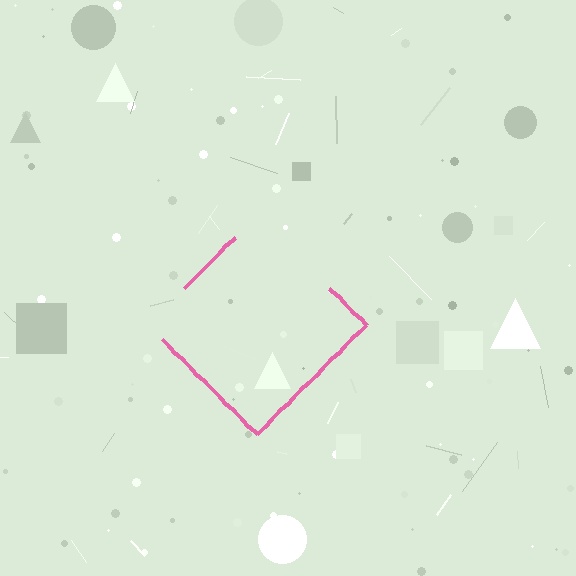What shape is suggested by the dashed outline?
The dashed outline suggests a diamond.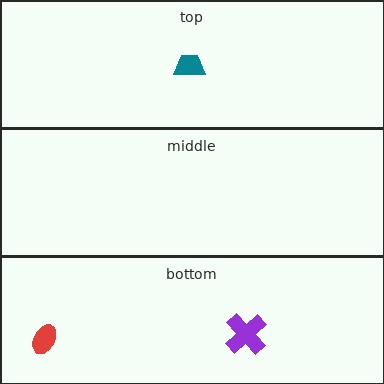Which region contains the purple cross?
The bottom region.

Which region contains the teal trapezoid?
The top region.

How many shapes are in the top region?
1.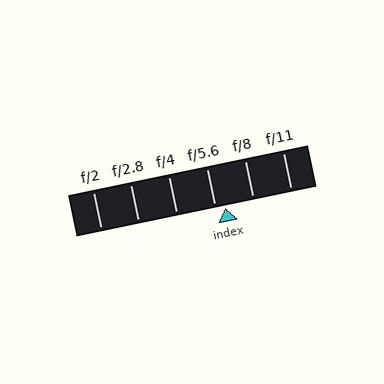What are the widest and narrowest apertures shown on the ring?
The widest aperture shown is f/2 and the narrowest is f/11.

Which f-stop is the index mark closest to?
The index mark is closest to f/5.6.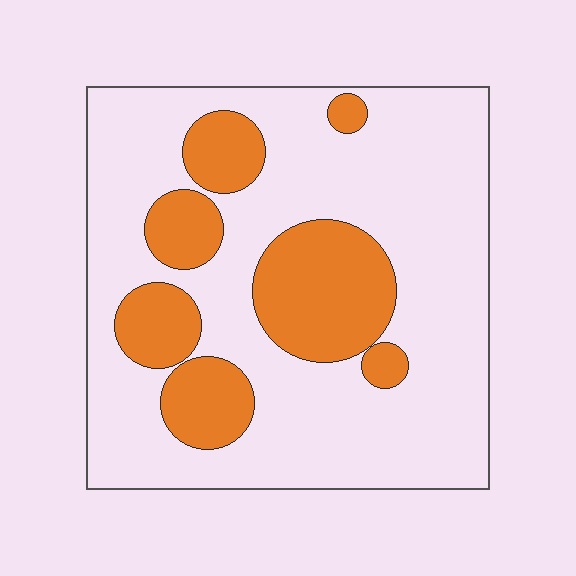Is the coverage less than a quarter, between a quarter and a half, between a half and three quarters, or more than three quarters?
Between a quarter and a half.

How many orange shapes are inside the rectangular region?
7.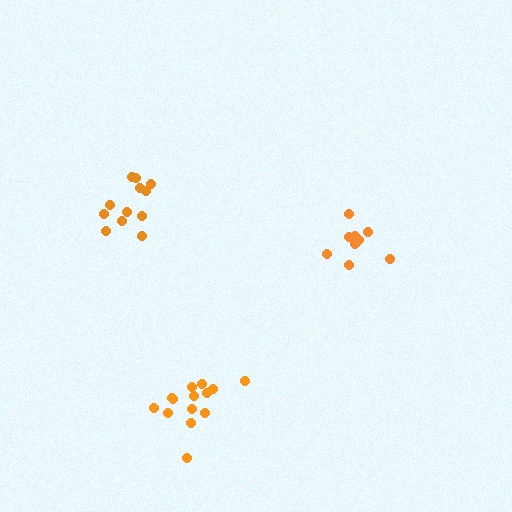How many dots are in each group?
Group 1: 9 dots, Group 2: 12 dots, Group 3: 14 dots (35 total).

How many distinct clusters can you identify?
There are 3 distinct clusters.